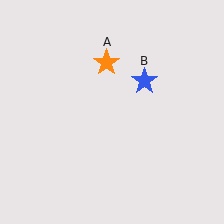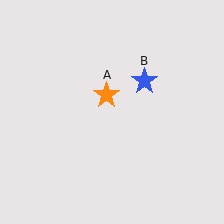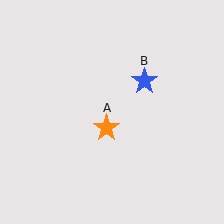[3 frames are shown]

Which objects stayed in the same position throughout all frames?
Blue star (object B) remained stationary.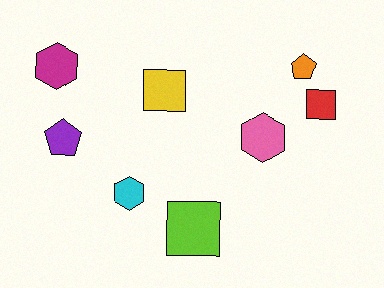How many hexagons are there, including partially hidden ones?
There are 3 hexagons.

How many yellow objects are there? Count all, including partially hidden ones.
There is 1 yellow object.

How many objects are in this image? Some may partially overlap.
There are 8 objects.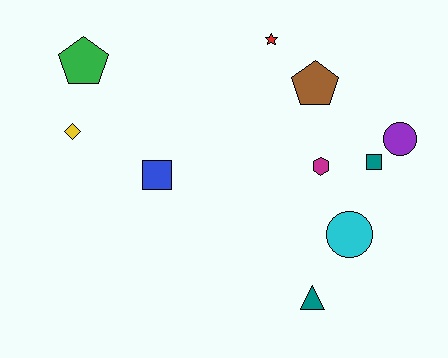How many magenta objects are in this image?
There is 1 magenta object.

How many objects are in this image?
There are 10 objects.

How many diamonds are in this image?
There is 1 diamond.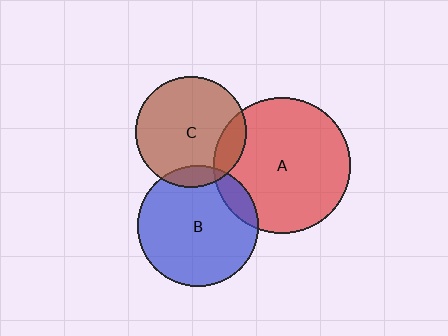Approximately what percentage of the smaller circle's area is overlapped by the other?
Approximately 15%.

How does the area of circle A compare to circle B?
Approximately 1.3 times.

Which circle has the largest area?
Circle A (red).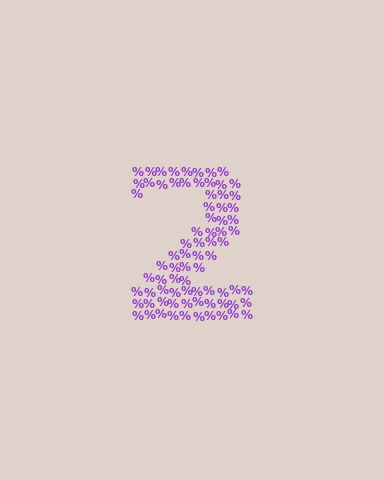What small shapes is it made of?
It is made of small percent signs.